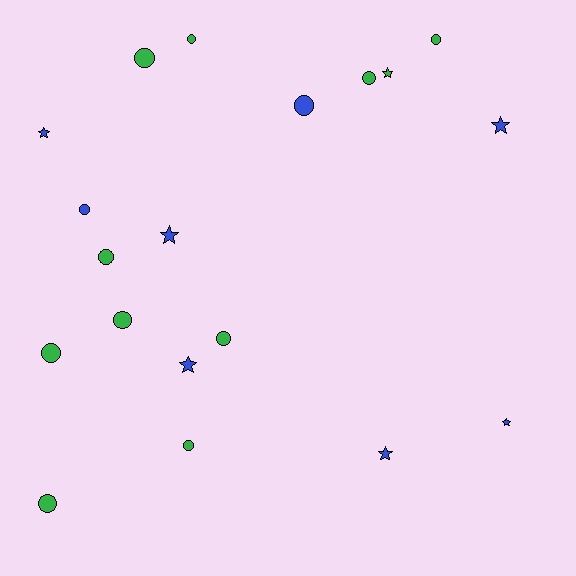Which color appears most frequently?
Green, with 11 objects.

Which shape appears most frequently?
Circle, with 12 objects.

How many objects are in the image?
There are 19 objects.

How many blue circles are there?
There are 2 blue circles.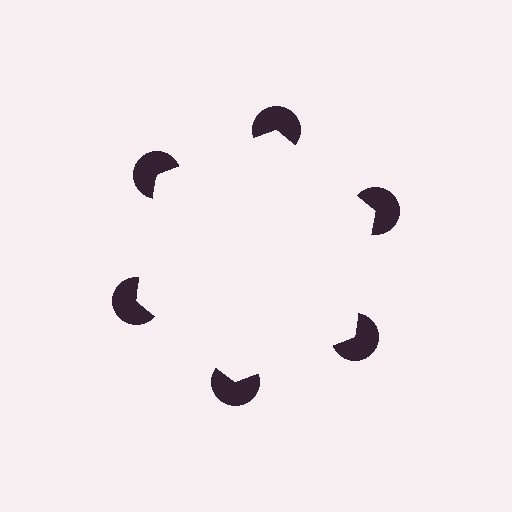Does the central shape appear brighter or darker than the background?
It typically appears slightly brighter than the background, even though no actual brightness change is drawn.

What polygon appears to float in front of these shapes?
An illusory hexagon — its edges are inferred from the aligned wedge cuts in the pac-man discs, not physically drawn.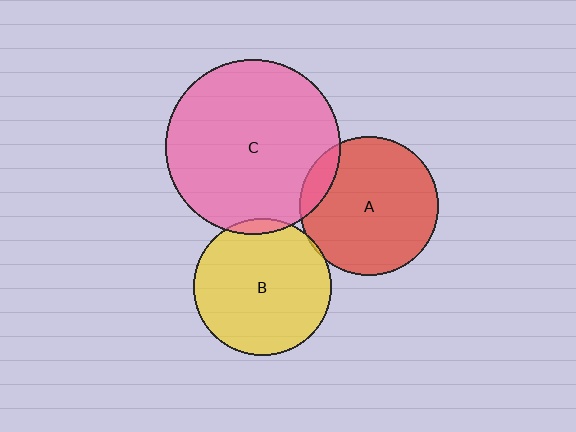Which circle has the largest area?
Circle C (pink).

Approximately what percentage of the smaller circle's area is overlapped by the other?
Approximately 5%.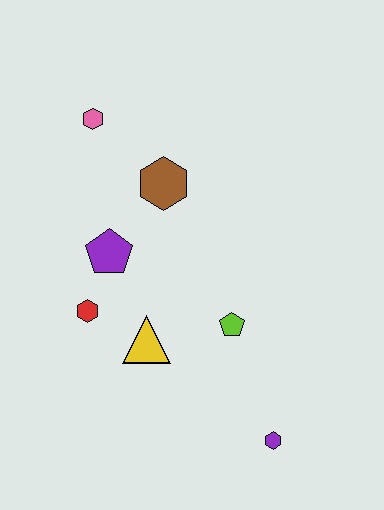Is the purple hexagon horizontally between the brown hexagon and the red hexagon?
No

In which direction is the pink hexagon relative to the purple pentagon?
The pink hexagon is above the purple pentagon.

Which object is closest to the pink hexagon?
The brown hexagon is closest to the pink hexagon.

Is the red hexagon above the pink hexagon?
No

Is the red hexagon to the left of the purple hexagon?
Yes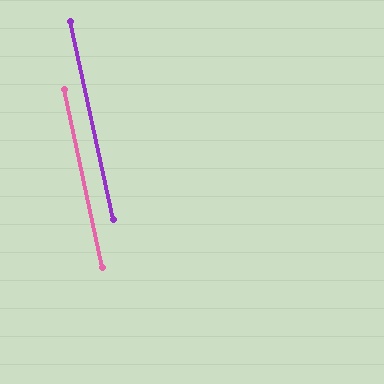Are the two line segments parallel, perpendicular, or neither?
Parallel — their directions differ by only 0.0°.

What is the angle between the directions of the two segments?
Approximately 0 degrees.